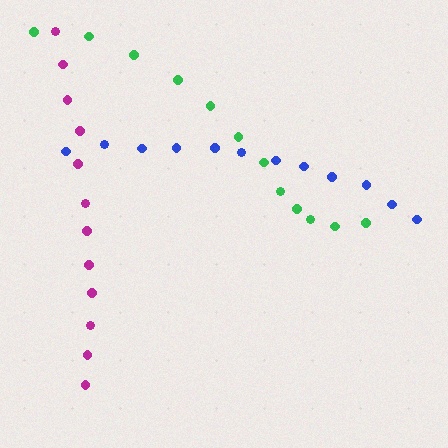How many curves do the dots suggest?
There are 3 distinct paths.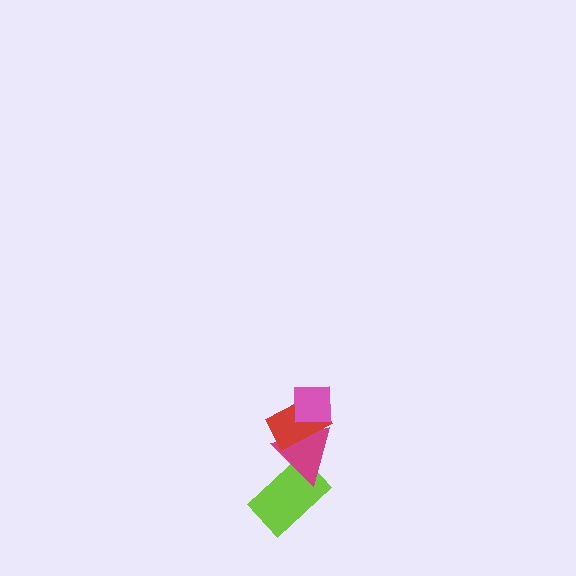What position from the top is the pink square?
The pink square is 1st from the top.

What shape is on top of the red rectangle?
The pink square is on top of the red rectangle.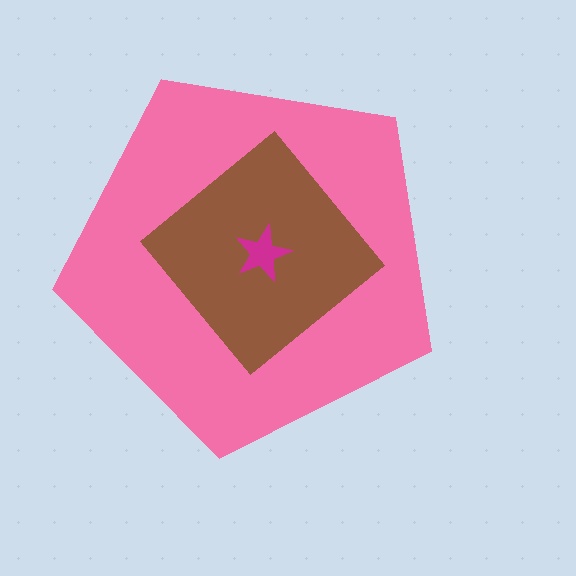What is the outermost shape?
The pink pentagon.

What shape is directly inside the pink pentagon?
The brown diamond.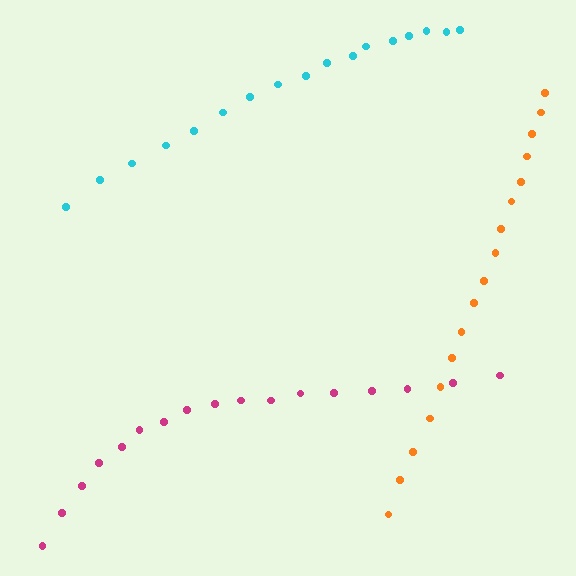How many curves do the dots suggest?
There are 3 distinct paths.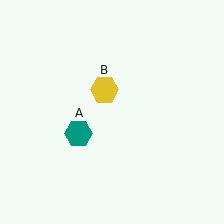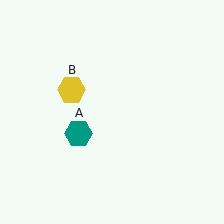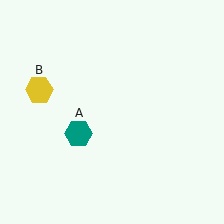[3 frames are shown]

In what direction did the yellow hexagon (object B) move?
The yellow hexagon (object B) moved left.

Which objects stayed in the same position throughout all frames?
Teal hexagon (object A) remained stationary.